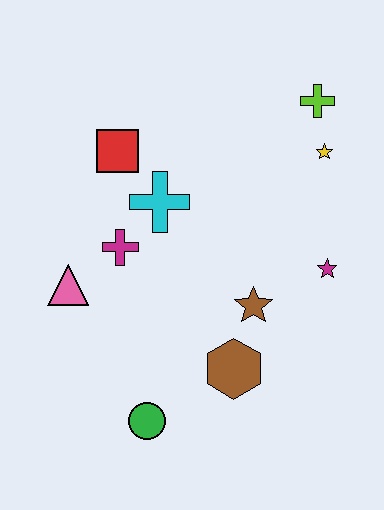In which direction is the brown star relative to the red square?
The brown star is below the red square.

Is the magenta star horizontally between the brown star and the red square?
No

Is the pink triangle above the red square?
No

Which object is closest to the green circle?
The brown hexagon is closest to the green circle.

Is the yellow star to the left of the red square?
No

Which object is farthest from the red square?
The green circle is farthest from the red square.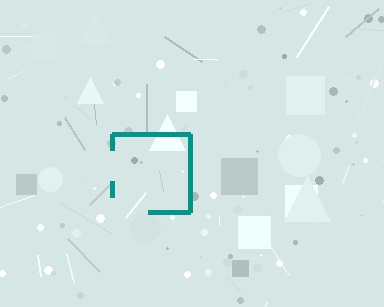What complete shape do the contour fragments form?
The contour fragments form a square.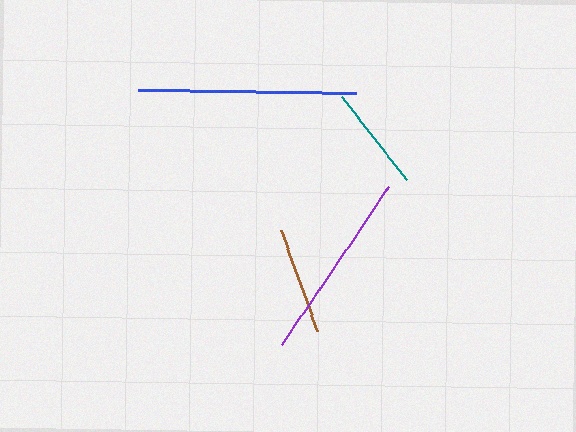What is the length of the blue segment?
The blue segment is approximately 219 pixels long.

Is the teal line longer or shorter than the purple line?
The purple line is longer than the teal line.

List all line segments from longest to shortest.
From longest to shortest: blue, purple, brown, teal.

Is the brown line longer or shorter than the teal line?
The brown line is longer than the teal line.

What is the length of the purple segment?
The purple segment is approximately 191 pixels long.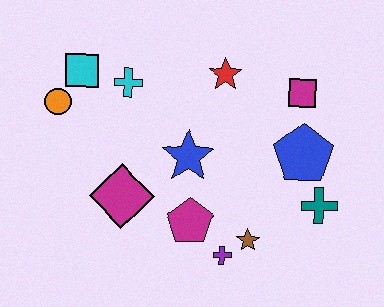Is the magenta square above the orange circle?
Yes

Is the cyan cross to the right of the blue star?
No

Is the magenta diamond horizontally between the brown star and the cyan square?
Yes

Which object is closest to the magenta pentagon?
The purple cross is closest to the magenta pentagon.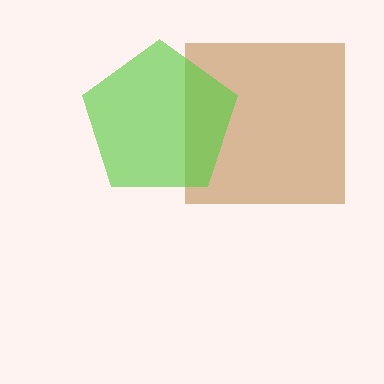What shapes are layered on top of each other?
The layered shapes are: a brown square, a lime pentagon.